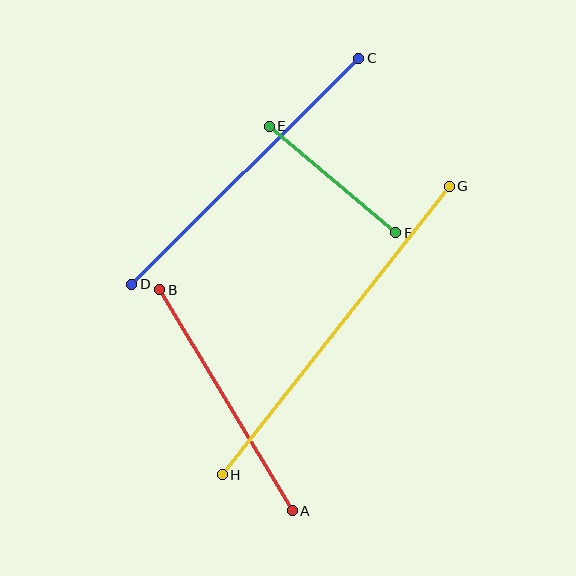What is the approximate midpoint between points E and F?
The midpoint is at approximately (332, 180) pixels.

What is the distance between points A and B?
The distance is approximately 258 pixels.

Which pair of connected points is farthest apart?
Points G and H are farthest apart.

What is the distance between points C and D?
The distance is approximately 320 pixels.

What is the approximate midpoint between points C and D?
The midpoint is at approximately (245, 171) pixels.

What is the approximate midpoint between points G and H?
The midpoint is at approximately (336, 330) pixels.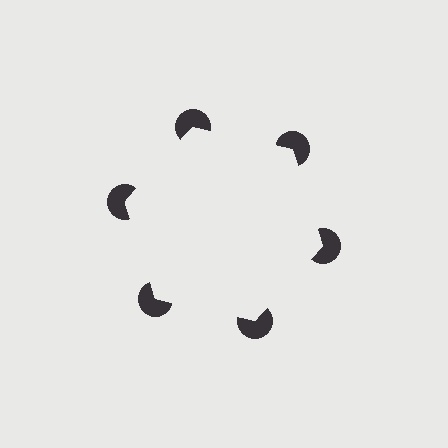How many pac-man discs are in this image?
There are 6 — one at each vertex of the illusory hexagon.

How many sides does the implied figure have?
6 sides.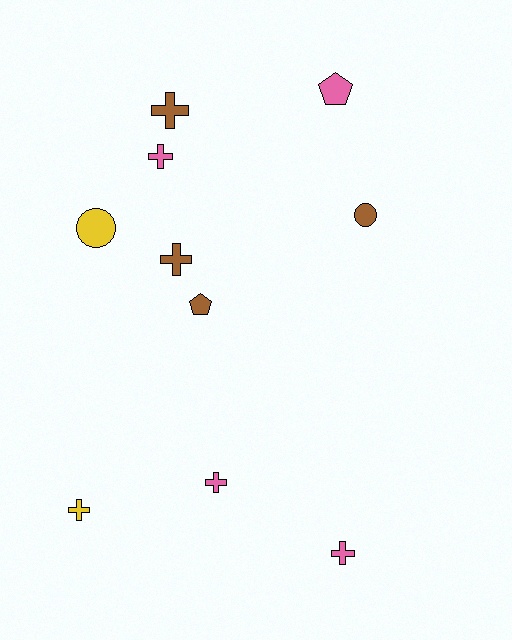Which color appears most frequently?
Brown, with 4 objects.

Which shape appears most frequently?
Cross, with 6 objects.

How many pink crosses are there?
There are 3 pink crosses.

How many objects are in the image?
There are 10 objects.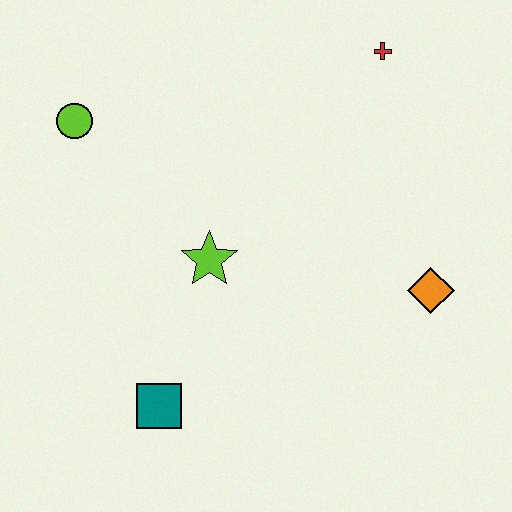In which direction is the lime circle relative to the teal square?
The lime circle is above the teal square.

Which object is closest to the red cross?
The orange diamond is closest to the red cross.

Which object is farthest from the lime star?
The red cross is farthest from the lime star.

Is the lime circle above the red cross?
No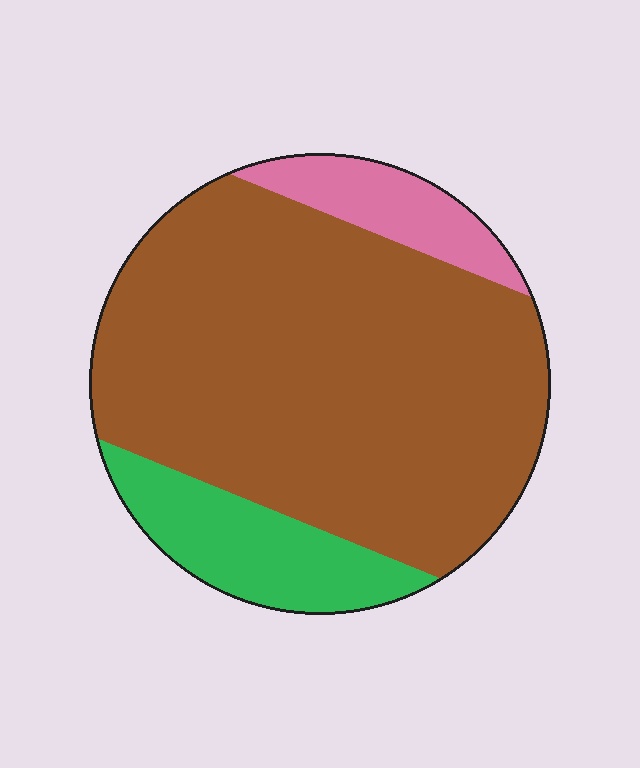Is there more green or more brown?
Brown.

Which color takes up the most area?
Brown, at roughly 75%.